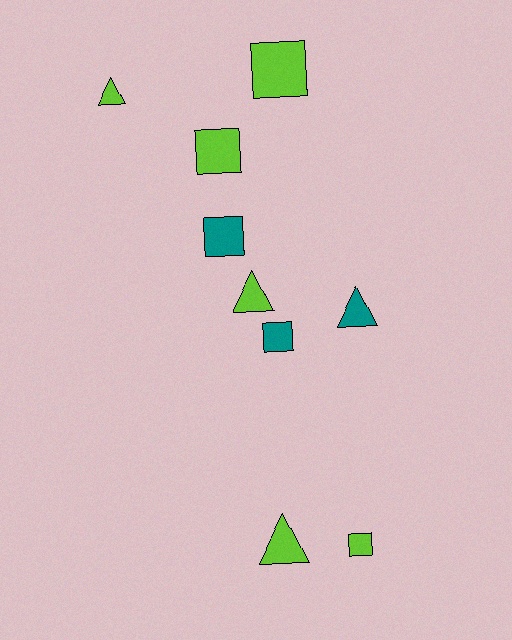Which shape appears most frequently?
Square, with 5 objects.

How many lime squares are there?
There are 3 lime squares.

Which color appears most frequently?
Lime, with 6 objects.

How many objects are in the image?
There are 9 objects.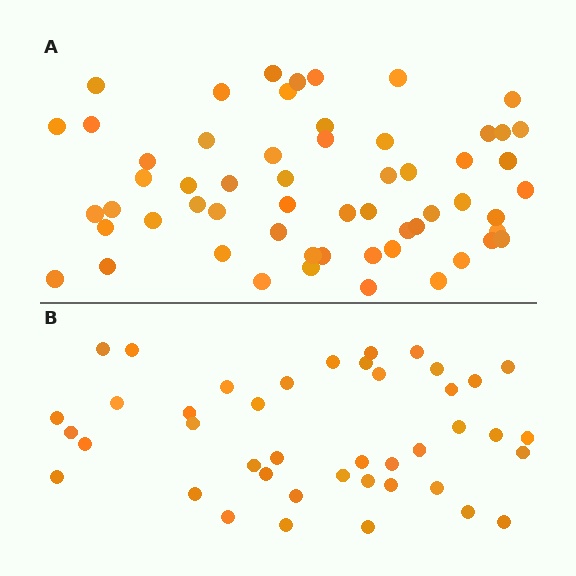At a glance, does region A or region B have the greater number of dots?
Region A (the top region) has more dots.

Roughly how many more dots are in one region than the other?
Region A has approximately 15 more dots than region B.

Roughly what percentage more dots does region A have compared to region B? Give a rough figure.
About 40% more.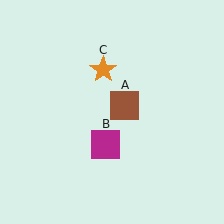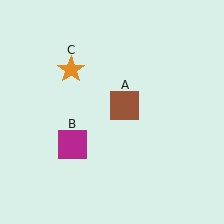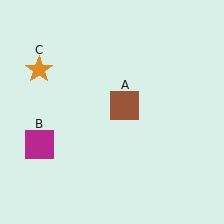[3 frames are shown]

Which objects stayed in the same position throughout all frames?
Brown square (object A) remained stationary.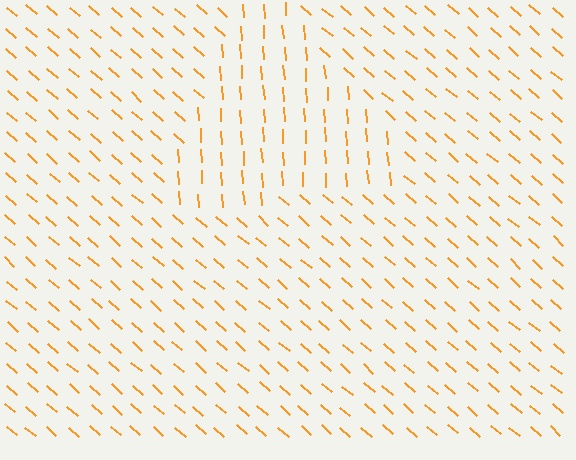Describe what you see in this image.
The image is filled with small orange line segments. A triangle region in the image has lines oriented differently from the surrounding lines, creating a visible texture boundary.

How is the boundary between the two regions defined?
The boundary is defined purely by a change in line orientation (approximately 45 degrees difference). All lines are the same color and thickness.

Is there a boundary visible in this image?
Yes, there is a texture boundary formed by a change in line orientation.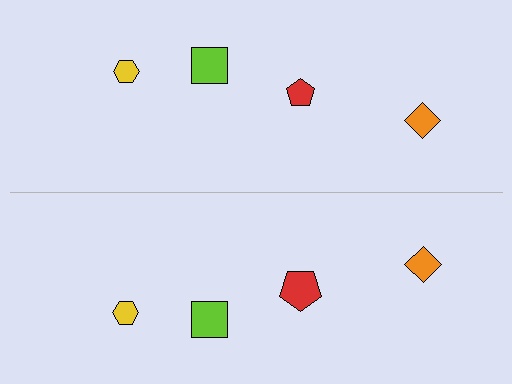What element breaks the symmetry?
The red pentagon on the bottom side has a different size than its mirror counterpart.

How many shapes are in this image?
There are 8 shapes in this image.